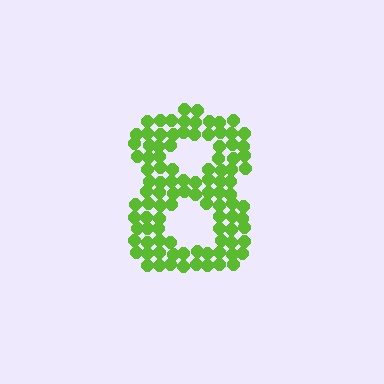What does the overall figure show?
The overall figure shows the digit 8.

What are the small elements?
The small elements are circles.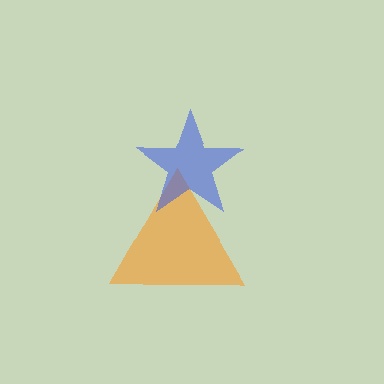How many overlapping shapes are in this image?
There are 2 overlapping shapes in the image.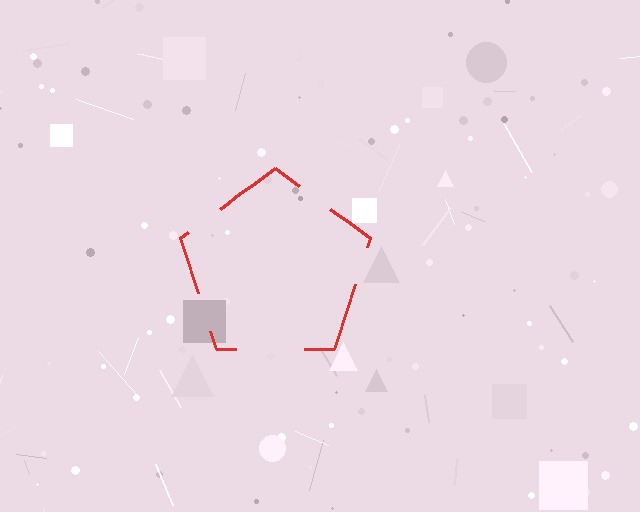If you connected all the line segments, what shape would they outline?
They would outline a pentagon.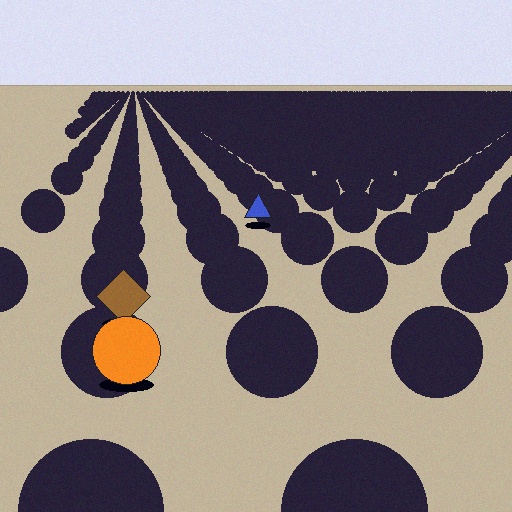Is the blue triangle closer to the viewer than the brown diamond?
No. The brown diamond is closer — you can tell from the texture gradient: the ground texture is coarser near it.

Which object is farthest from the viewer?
The blue triangle is farthest from the viewer. It appears smaller and the ground texture around it is denser.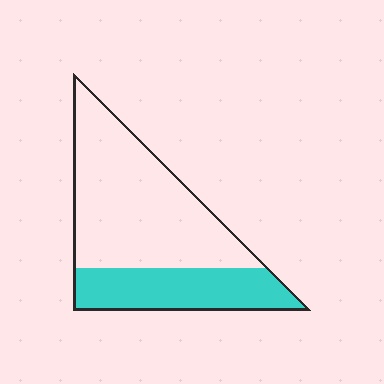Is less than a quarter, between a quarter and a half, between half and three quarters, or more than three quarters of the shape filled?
Between a quarter and a half.